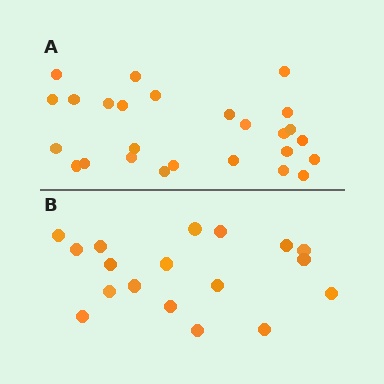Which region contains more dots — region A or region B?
Region A (the top region) has more dots.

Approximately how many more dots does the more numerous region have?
Region A has roughly 8 or so more dots than region B.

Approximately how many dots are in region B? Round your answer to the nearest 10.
About 20 dots. (The exact count is 18, which rounds to 20.)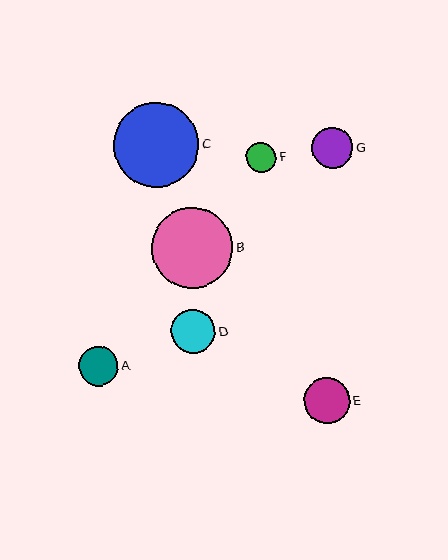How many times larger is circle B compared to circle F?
Circle B is approximately 2.7 times the size of circle F.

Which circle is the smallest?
Circle F is the smallest with a size of approximately 30 pixels.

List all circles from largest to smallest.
From largest to smallest: C, B, E, D, G, A, F.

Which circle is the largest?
Circle C is the largest with a size of approximately 85 pixels.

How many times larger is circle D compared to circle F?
Circle D is approximately 1.5 times the size of circle F.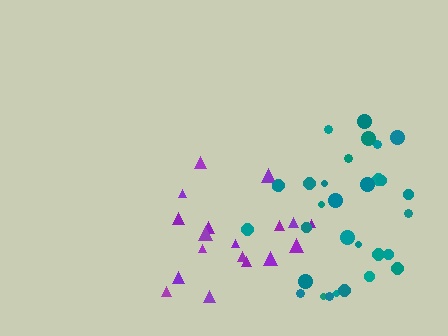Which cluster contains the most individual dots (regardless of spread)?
Teal (31).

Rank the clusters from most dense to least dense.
teal, purple.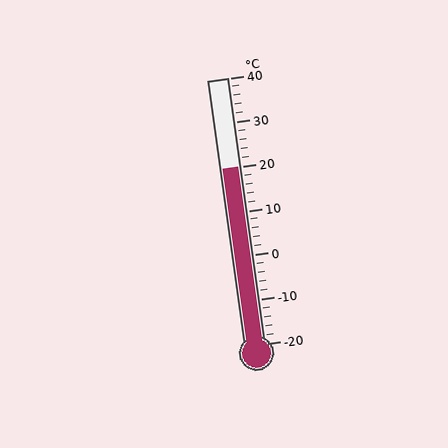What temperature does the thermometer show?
The thermometer shows approximately 20°C.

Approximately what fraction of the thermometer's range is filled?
The thermometer is filled to approximately 65% of its range.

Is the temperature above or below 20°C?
The temperature is at 20°C.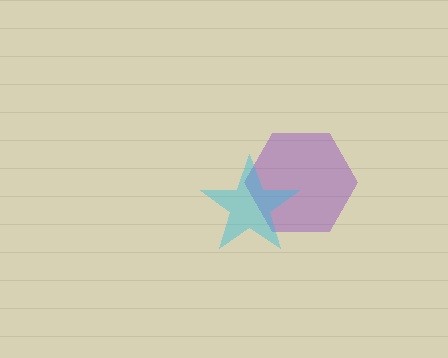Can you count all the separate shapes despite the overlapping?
Yes, there are 2 separate shapes.